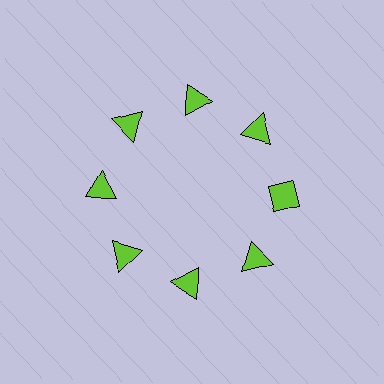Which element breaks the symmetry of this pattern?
The lime diamond at roughly the 3 o'clock position breaks the symmetry. All other shapes are lime triangles.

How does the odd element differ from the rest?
It has a different shape: diamond instead of triangle.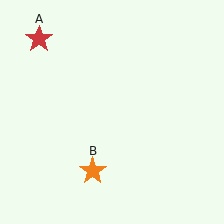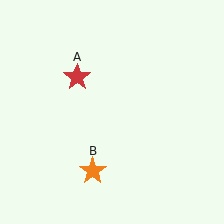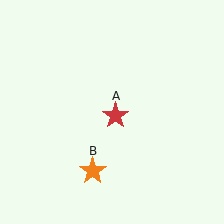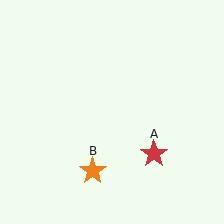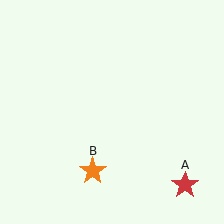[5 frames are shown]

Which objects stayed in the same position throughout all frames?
Orange star (object B) remained stationary.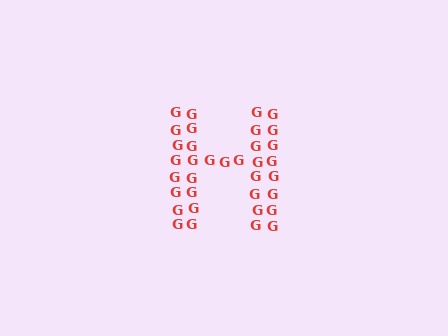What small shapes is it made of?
It is made of small letter G's.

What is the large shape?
The large shape is the letter H.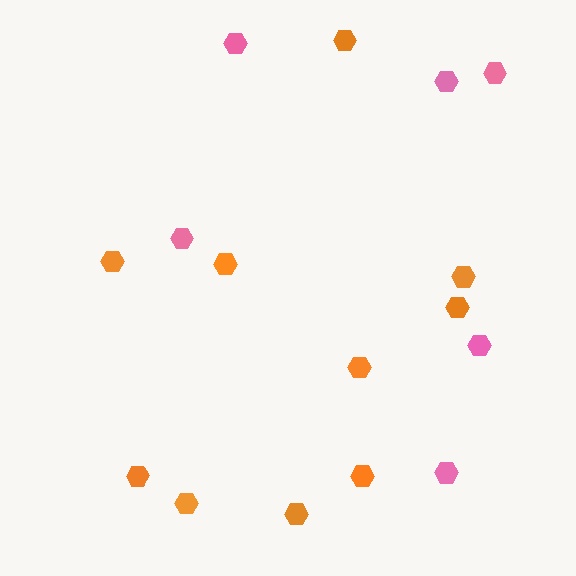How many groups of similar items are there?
There are 2 groups: one group of pink hexagons (6) and one group of orange hexagons (10).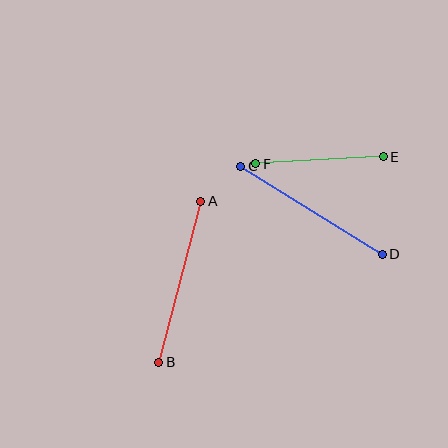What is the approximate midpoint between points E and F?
The midpoint is at approximately (319, 160) pixels.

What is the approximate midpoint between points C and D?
The midpoint is at approximately (311, 210) pixels.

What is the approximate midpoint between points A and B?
The midpoint is at approximately (180, 282) pixels.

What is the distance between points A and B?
The distance is approximately 166 pixels.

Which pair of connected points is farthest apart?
Points C and D are farthest apart.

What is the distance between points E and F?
The distance is approximately 128 pixels.